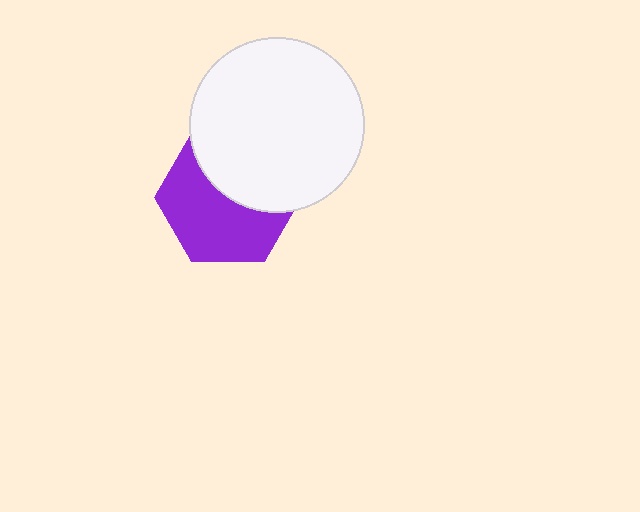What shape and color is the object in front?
The object in front is a white circle.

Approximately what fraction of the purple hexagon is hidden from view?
Roughly 43% of the purple hexagon is hidden behind the white circle.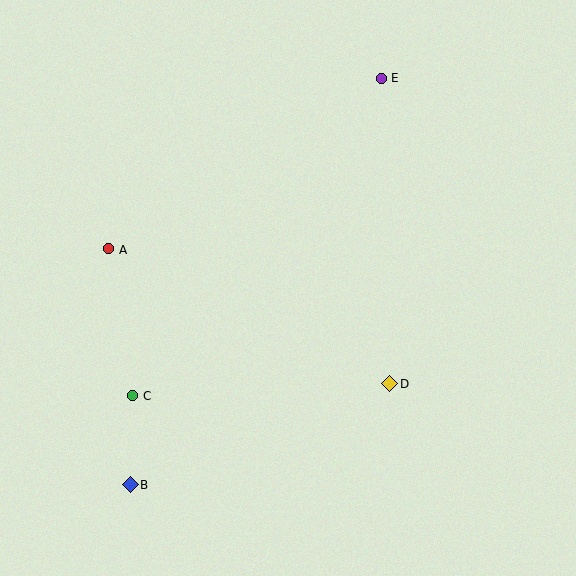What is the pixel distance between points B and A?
The distance between B and A is 236 pixels.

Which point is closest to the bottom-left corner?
Point B is closest to the bottom-left corner.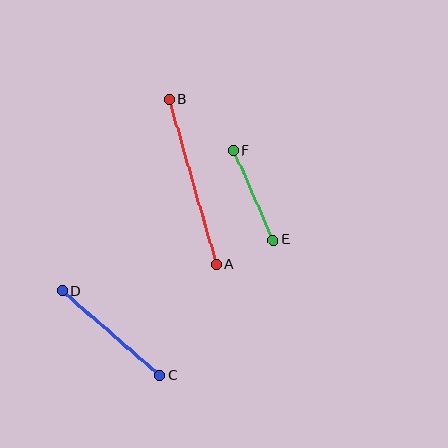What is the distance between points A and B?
The distance is approximately 172 pixels.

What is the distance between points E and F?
The distance is approximately 98 pixels.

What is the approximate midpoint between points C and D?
The midpoint is at approximately (111, 333) pixels.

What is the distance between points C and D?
The distance is approximately 129 pixels.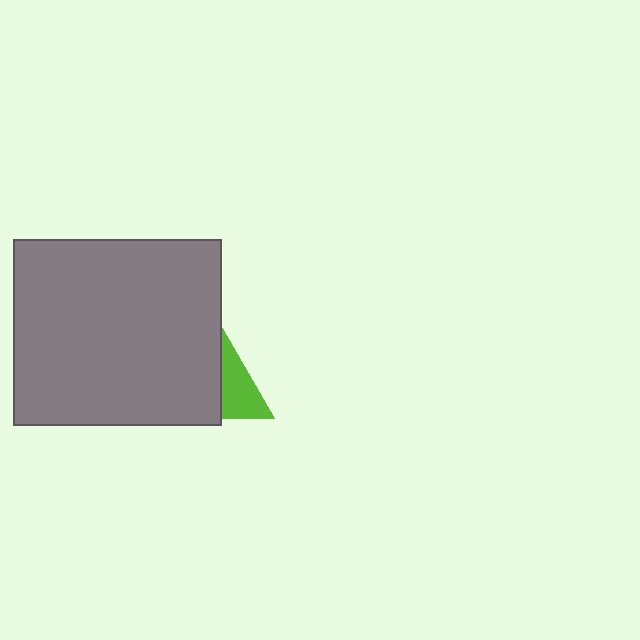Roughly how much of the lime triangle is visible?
A small part of it is visible (roughly 32%).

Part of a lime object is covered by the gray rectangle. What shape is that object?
It is a triangle.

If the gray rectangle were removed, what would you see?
You would see the complete lime triangle.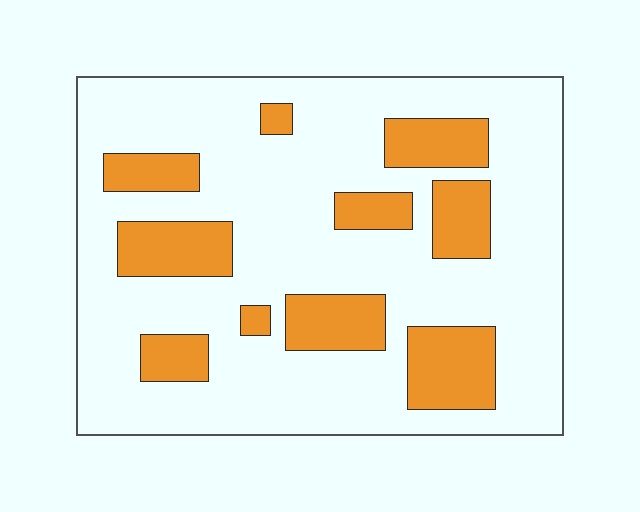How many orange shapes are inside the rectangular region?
10.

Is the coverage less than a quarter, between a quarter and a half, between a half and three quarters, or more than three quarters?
Less than a quarter.